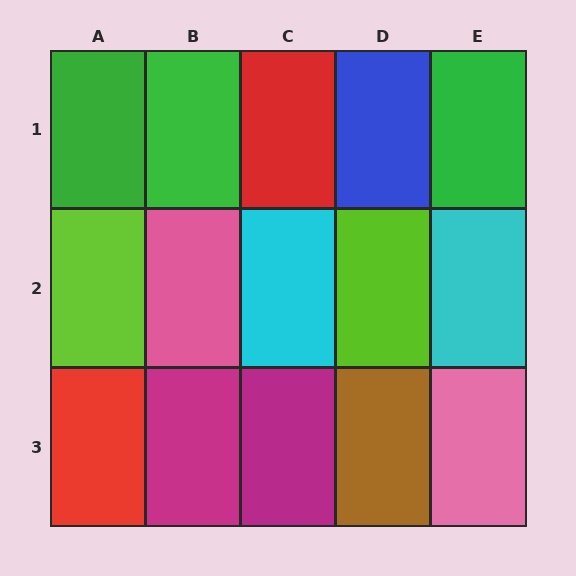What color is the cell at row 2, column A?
Lime.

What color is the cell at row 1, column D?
Blue.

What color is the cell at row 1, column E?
Green.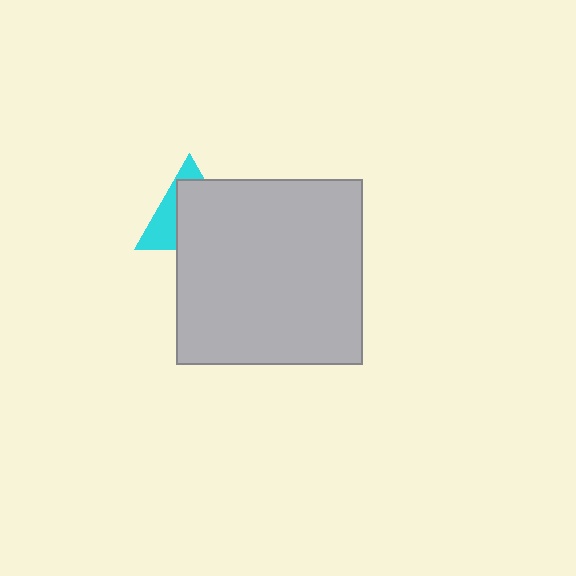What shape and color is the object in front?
The object in front is a light gray square.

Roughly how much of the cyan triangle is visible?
A small part of it is visible (roughly 36%).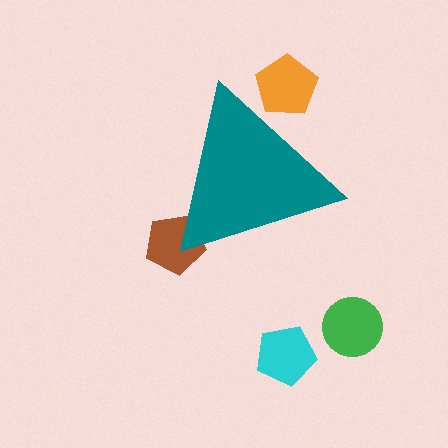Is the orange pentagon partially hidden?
Yes, the orange pentagon is partially hidden behind the teal triangle.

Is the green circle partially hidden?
No, the green circle is fully visible.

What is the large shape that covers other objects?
A teal triangle.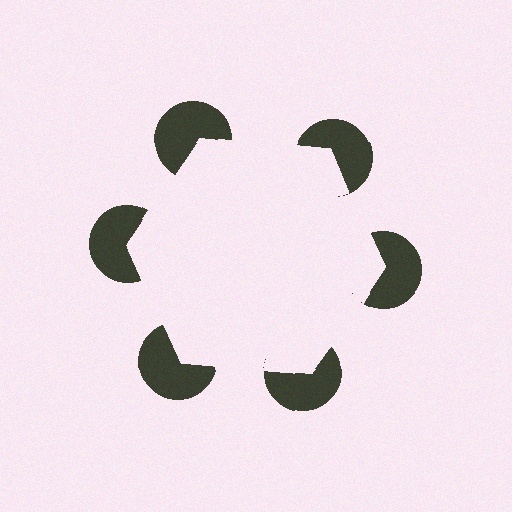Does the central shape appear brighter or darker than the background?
It typically appears slightly brighter than the background, even though no actual brightness change is drawn.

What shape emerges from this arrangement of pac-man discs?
An illusory hexagon — its edges are inferred from the aligned wedge cuts in the pac-man discs, not physically drawn.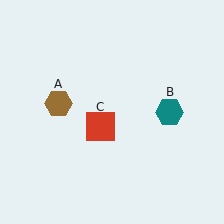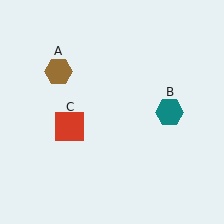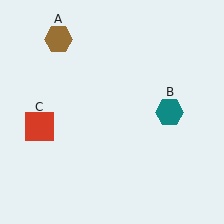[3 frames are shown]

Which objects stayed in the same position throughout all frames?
Teal hexagon (object B) remained stationary.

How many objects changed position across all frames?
2 objects changed position: brown hexagon (object A), red square (object C).